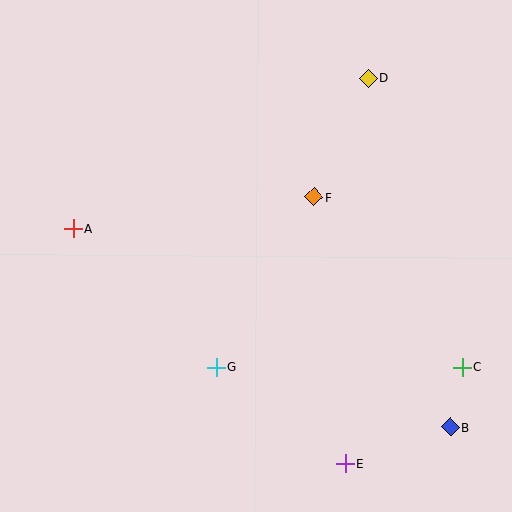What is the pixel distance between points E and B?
The distance between E and B is 110 pixels.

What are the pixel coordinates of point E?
Point E is at (346, 464).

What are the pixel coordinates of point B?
Point B is at (450, 427).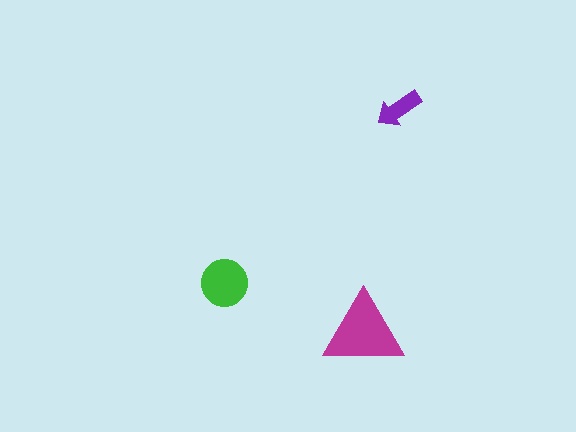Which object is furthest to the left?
The green circle is leftmost.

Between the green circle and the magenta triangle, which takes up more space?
The magenta triangle.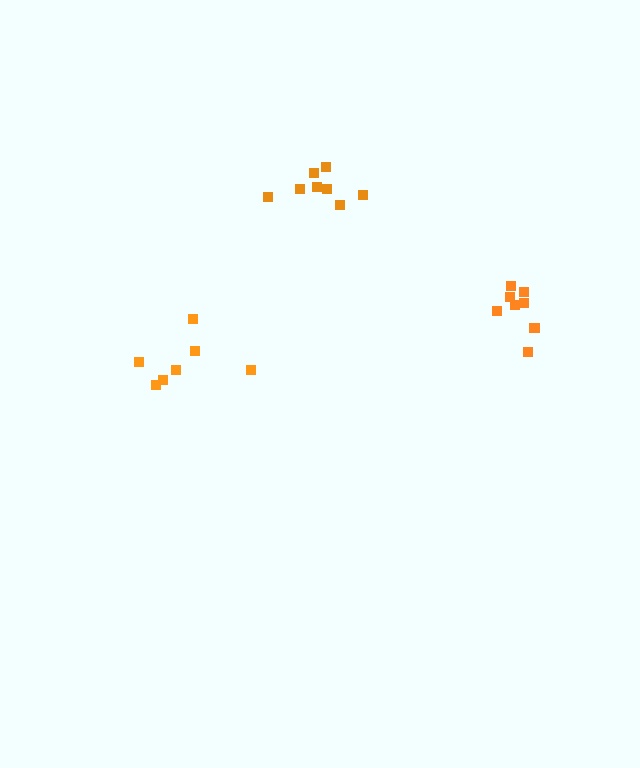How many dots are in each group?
Group 1: 7 dots, Group 2: 8 dots, Group 3: 8 dots (23 total).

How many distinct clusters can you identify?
There are 3 distinct clusters.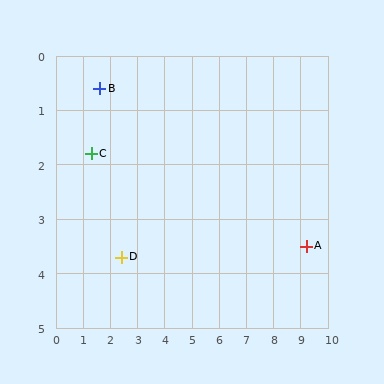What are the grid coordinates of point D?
Point D is at approximately (2.4, 3.7).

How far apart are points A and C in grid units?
Points A and C are about 8.1 grid units apart.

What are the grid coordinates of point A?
Point A is at approximately (9.2, 3.5).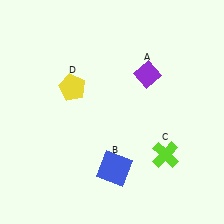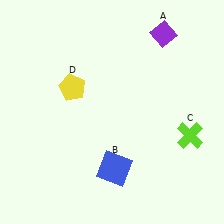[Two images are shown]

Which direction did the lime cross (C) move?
The lime cross (C) moved right.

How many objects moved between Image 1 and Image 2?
2 objects moved between the two images.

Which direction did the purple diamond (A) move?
The purple diamond (A) moved up.